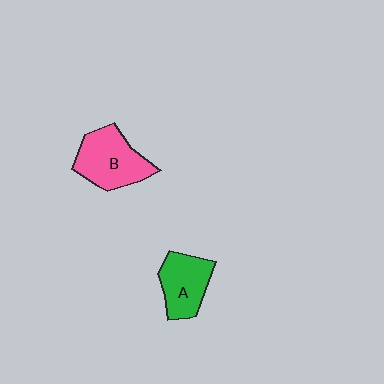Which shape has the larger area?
Shape B (pink).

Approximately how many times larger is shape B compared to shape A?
Approximately 1.3 times.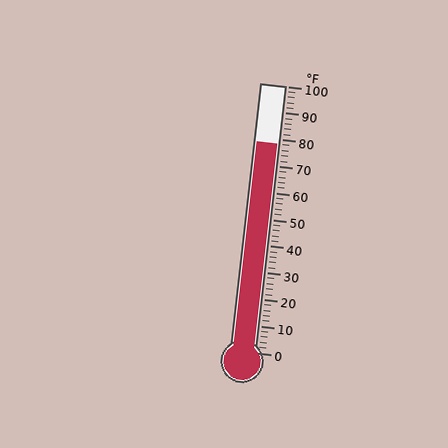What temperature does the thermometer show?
The thermometer shows approximately 78°F.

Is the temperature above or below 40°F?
The temperature is above 40°F.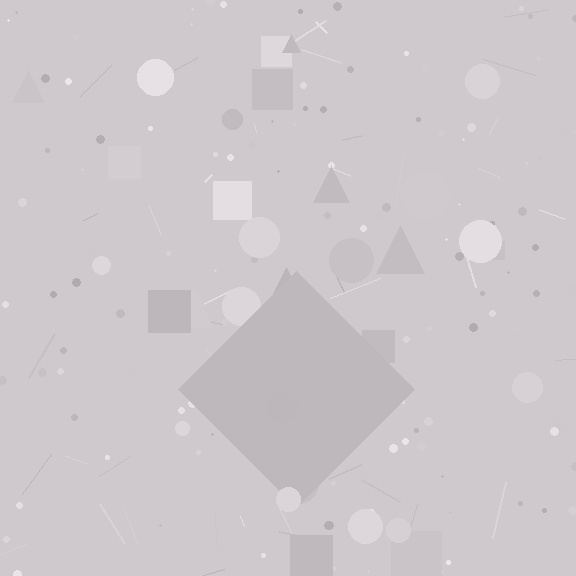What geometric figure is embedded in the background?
A diamond is embedded in the background.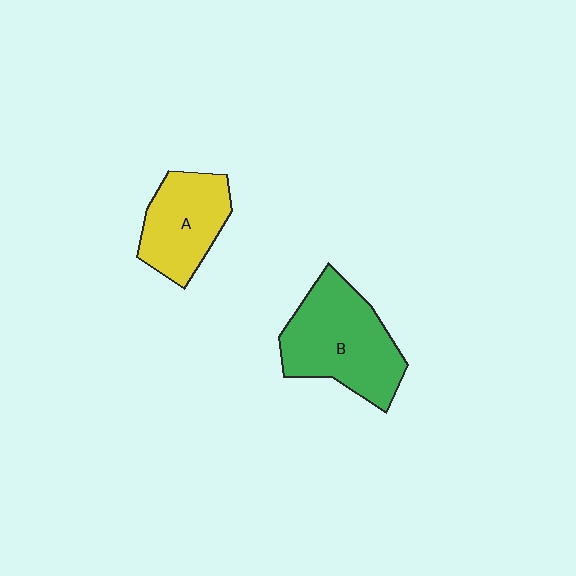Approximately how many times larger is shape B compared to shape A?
Approximately 1.4 times.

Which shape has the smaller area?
Shape A (yellow).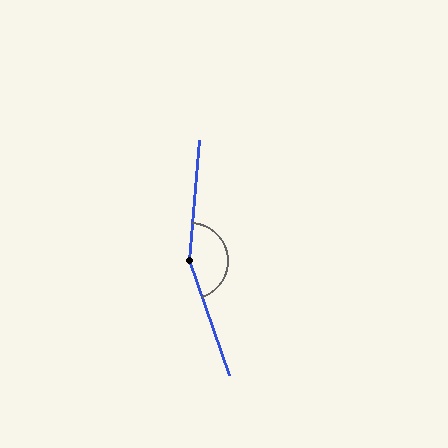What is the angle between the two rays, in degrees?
Approximately 156 degrees.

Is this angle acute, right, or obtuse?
It is obtuse.